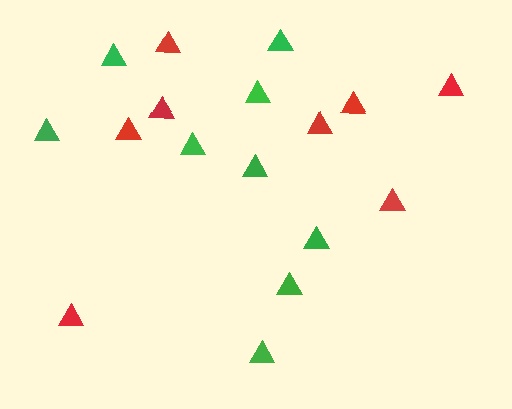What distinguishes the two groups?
There are 2 groups: one group of green triangles (9) and one group of red triangles (8).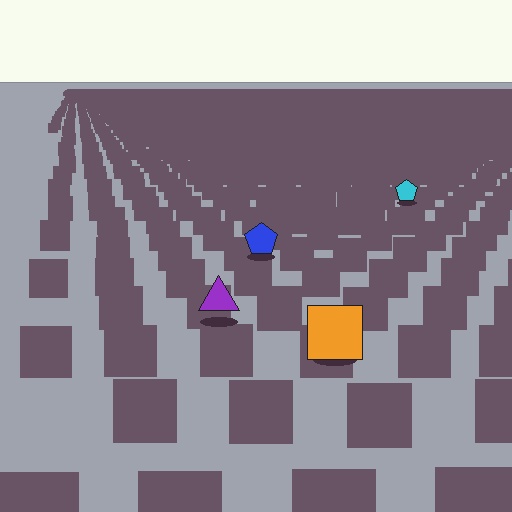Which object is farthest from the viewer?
The cyan pentagon is farthest from the viewer. It appears smaller and the ground texture around it is denser.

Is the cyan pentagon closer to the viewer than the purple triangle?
No. The purple triangle is closer — you can tell from the texture gradient: the ground texture is coarser near it.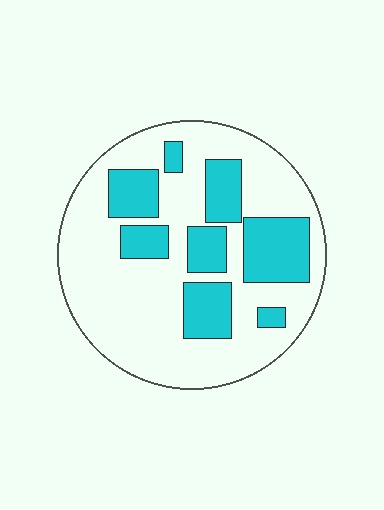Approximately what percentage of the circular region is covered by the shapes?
Approximately 30%.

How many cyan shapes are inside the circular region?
8.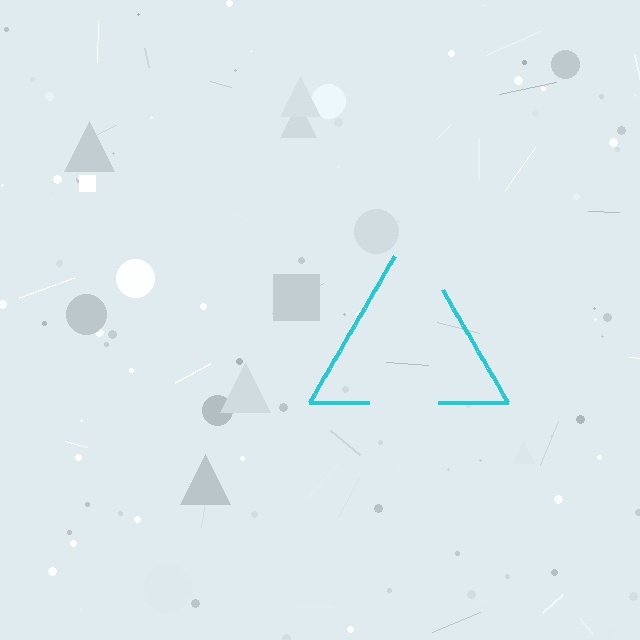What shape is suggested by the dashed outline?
The dashed outline suggests a triangle.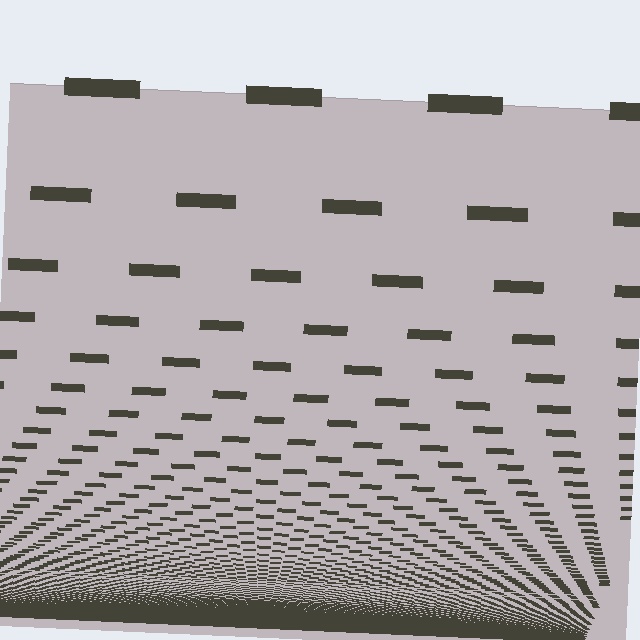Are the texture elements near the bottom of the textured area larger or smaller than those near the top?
Smaller. The gradient is inverted — elements near the bottom are smaller and denser.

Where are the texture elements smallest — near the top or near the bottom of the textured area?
Near the bottom.